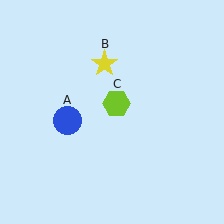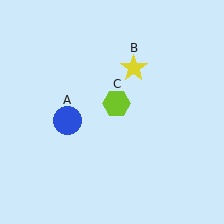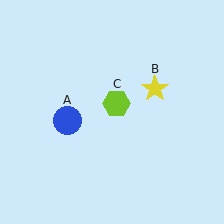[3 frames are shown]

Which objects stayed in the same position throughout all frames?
Blue circle (object A) and lime hexagon (object C) remained stationary.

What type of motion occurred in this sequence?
The yellow star (object B) rotated clockwise around the center of the scene.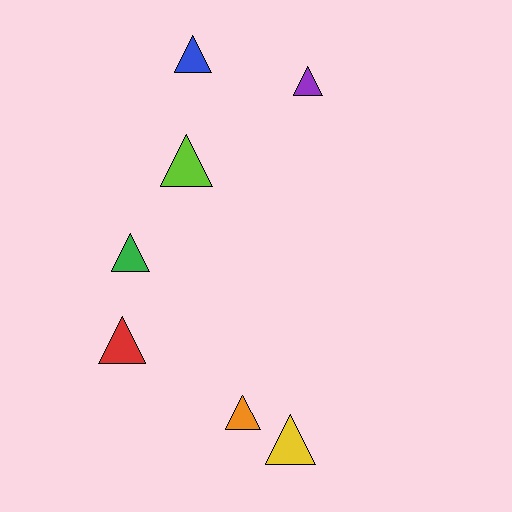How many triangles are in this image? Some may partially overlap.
There are 7 triangles.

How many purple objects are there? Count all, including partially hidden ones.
There is 1 purple object.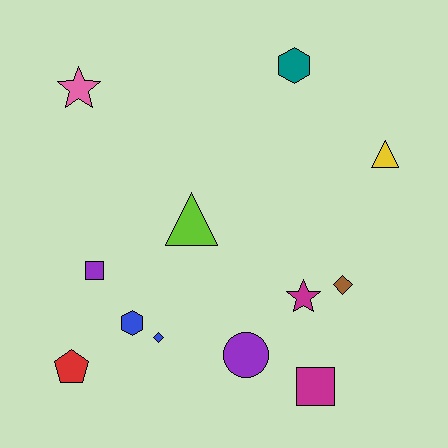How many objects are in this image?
There are 12 objects.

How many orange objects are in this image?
There are no orange objects.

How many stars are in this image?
There are 2 stars.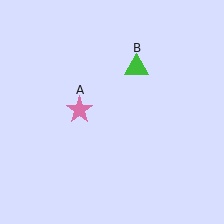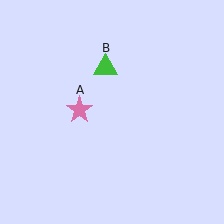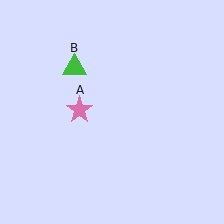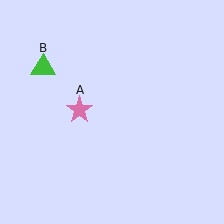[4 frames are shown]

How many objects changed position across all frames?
1 object changed position: green triangle (object B).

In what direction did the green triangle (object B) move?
The green triangle (object B) moved left.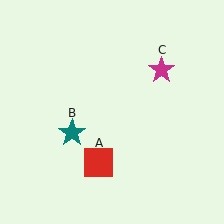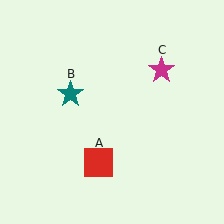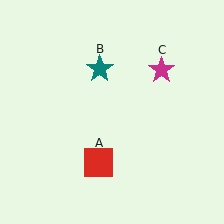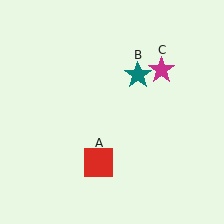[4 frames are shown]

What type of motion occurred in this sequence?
The teal star (object B) rotated clockwise around the center of the scene.